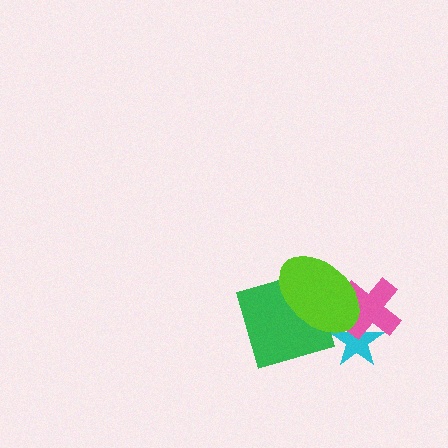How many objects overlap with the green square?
1 object overlaps with the green square.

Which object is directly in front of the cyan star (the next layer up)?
The pink cross is directly in front of the cyan star.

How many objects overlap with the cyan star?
2 objects overlap with the cyan star.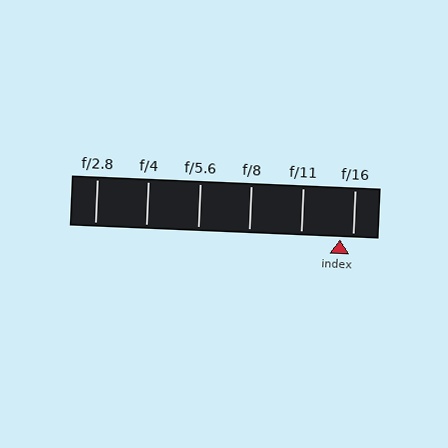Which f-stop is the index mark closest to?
The index mark is closest to f/16.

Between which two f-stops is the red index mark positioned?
The index mark is between f/11 and f/16.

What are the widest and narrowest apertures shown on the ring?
The widest aperture shown is f/2.8 and the narrowest is f/16.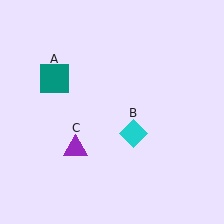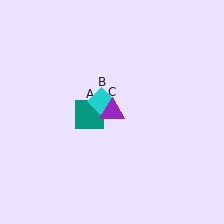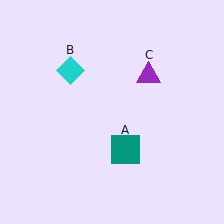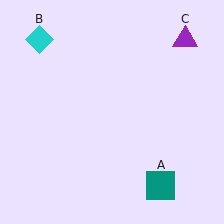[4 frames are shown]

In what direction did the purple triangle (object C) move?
The purple triangle (object C) moved up and to the right.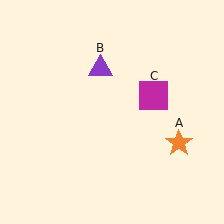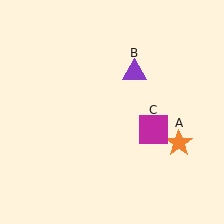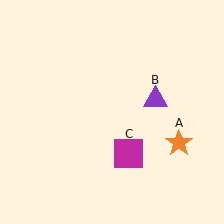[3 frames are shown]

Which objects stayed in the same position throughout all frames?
Orange star (object A) remained stationary.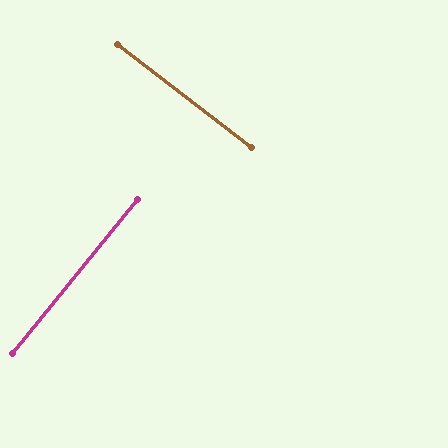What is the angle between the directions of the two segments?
Approximately 88 degrees.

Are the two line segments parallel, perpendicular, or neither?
Perpendicular — they meet at approximately 88°.